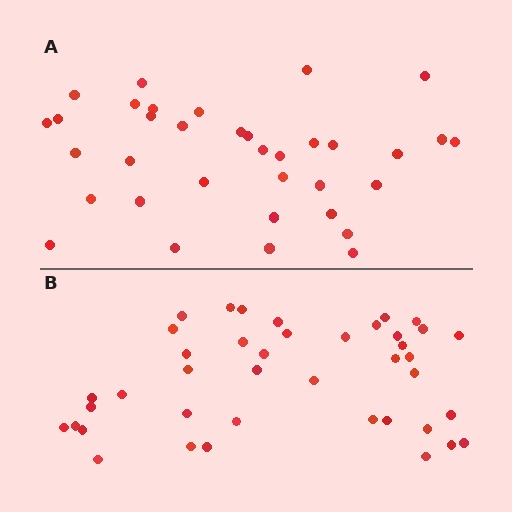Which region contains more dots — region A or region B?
Region B (the bottom region) has more dots.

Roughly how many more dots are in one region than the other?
Region B has about 6 more dots than region A.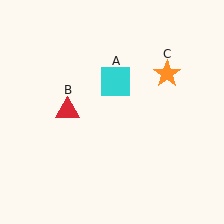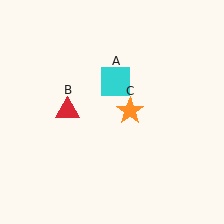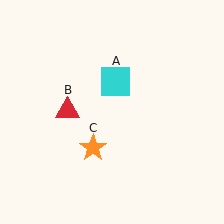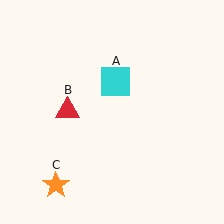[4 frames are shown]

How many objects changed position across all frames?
1 object changed position: orange star (object C).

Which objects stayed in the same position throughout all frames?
Cyan square (object A) and red triangle (object B) remained stationary.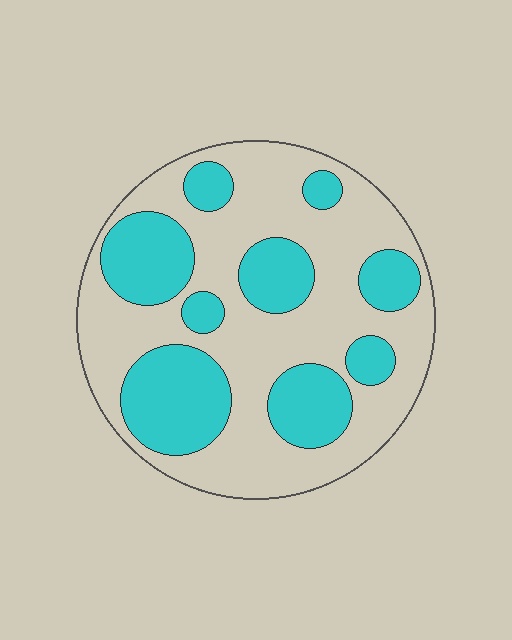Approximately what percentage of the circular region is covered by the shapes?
Approximately 35%.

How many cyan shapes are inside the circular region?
9.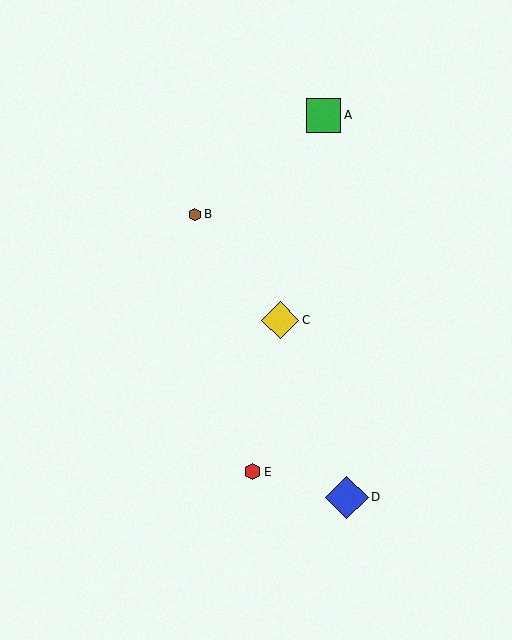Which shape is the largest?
The blue diamond (labeled D) is the largest.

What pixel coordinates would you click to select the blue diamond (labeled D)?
Click at (347, 497) to select the blue diamond D.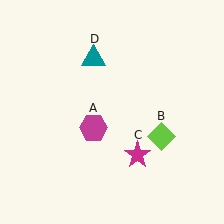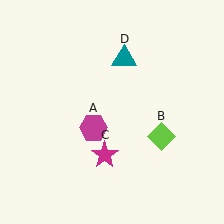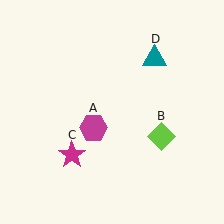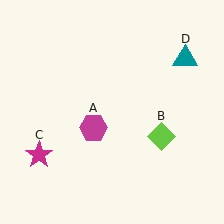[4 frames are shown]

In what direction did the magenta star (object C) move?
The magenta star (object C) moved left.